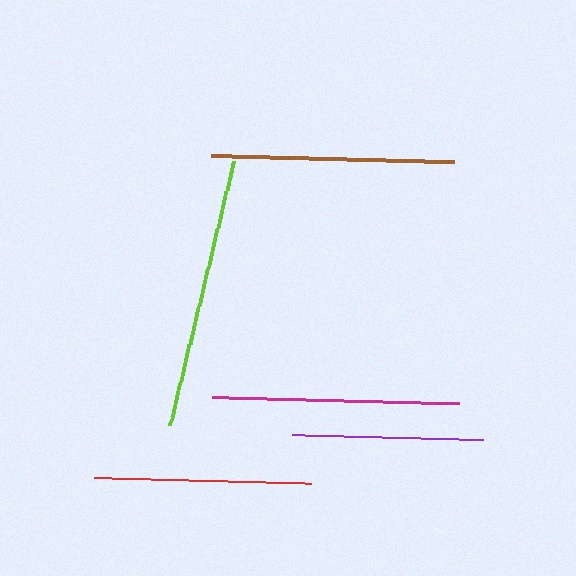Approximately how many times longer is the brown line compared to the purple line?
The brown line is approximately 1.3 times the length of the purple line.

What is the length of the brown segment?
The brown segment is approximately 243 pixels long.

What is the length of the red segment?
The red segment is approximately 217 pixels long.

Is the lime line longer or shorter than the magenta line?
The lime line is longer than the magenta line.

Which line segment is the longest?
The lime line is the longest at approximately 273 pixels.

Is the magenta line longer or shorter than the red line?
The magenta line is longer than the red line.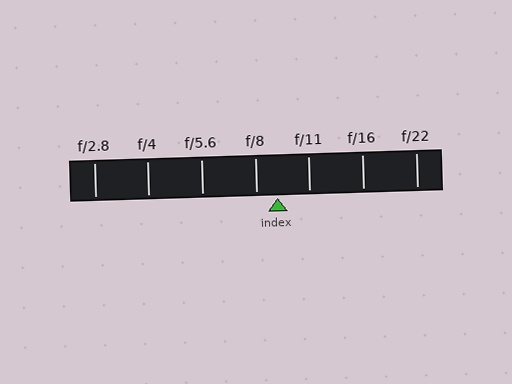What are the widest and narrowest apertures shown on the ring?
The widest aperture shown is f/2.8 and the narrowest is f/22.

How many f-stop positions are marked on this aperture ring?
There are 7 f-stop positions marked.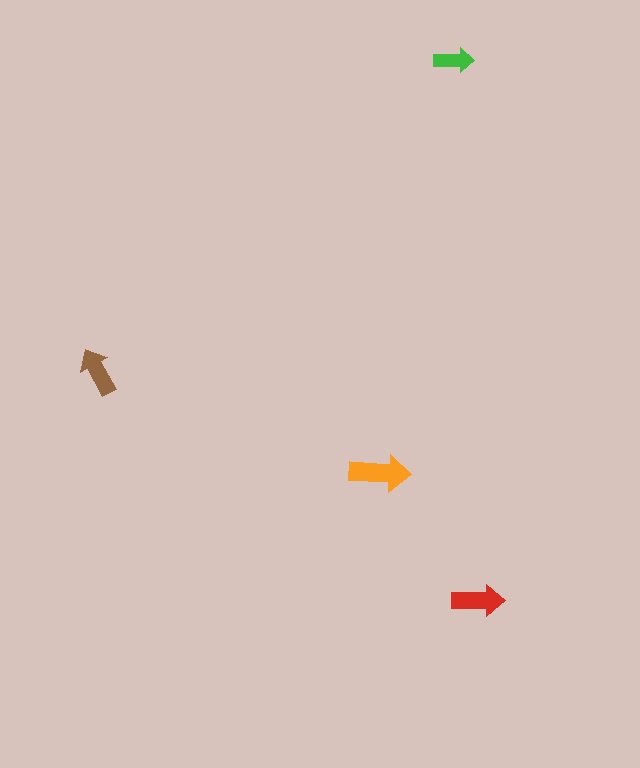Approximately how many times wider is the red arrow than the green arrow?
About 1.5 times wider.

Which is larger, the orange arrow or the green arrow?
The orange one.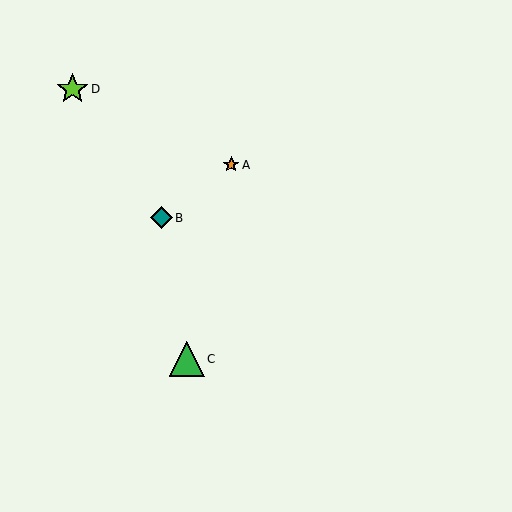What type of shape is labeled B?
Shape B is a teal diamond.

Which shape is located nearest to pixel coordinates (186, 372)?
The green triangle (labeled C) at (187, 359) is nearest to that location.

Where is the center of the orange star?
The center of the orange star is at (231, 165).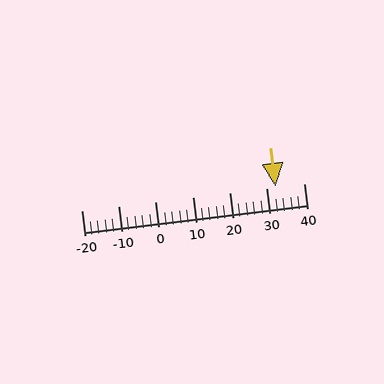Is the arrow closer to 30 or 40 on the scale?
The arrow is closer to 30.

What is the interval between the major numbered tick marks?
The major tick marks are spaced 10 units apart.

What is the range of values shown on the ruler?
The ruler shows values from -20 to 40.